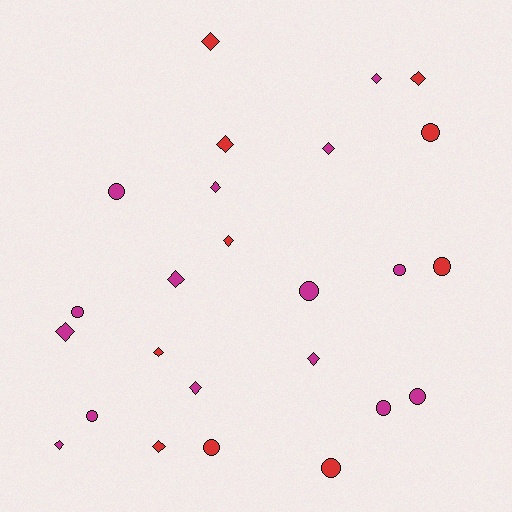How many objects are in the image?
There are 25 objects.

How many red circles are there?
There are 4 red circles.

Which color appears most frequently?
Magenta, with 15 objects.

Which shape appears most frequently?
Diamond, with 14 objects.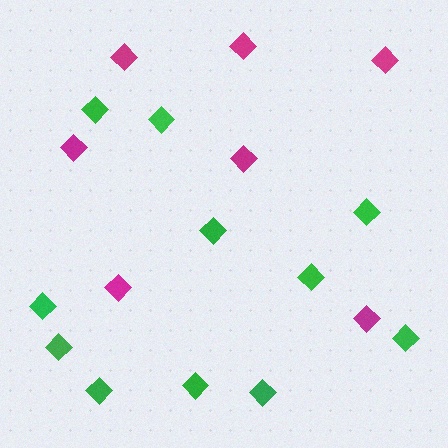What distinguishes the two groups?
There are 2 groups: one group of magenta diamonds (7) and one group of green diamonds (11).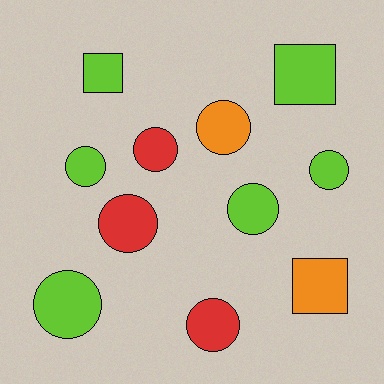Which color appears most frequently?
Lime, with 6 objects.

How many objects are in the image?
There are 11 objects.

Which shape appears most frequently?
Circle, with 8 objects.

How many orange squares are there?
There is 1 orange square.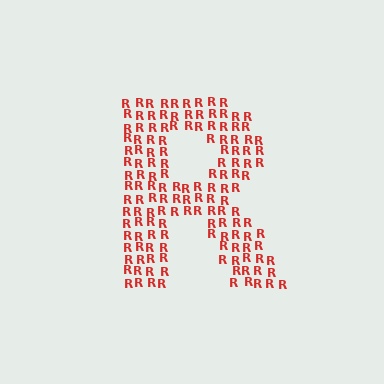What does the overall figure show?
The overall figure shows the letter R.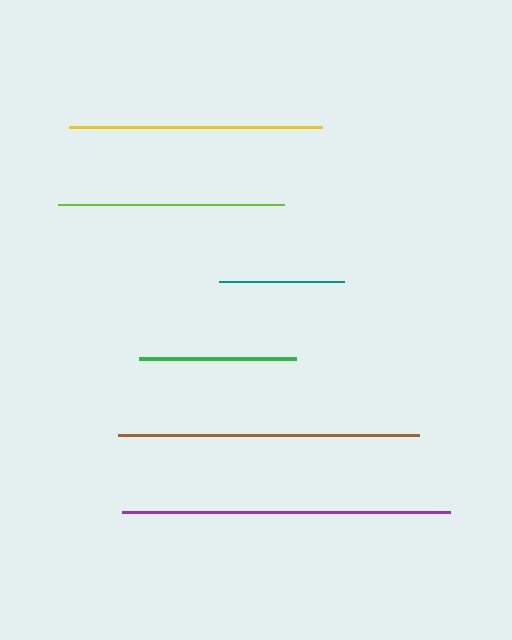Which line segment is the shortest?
The teal line is the shortest at approximately 126 pixels.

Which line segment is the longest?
The purple line is the longest at approximately 327 pixels.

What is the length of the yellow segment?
The yellow segment is approximately 252 pixels long.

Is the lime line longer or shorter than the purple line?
The purple line is longer than the lime line.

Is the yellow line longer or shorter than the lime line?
The yellow line is longer than the lime line.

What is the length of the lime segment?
The lime segment is approximately 226 pixels long.